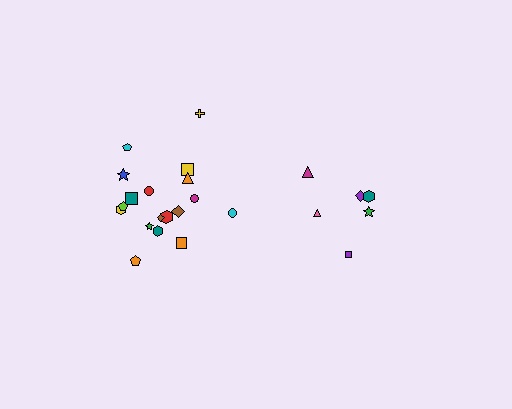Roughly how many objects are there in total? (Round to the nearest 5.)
Roughly 25 objects in total.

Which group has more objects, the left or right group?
The left group.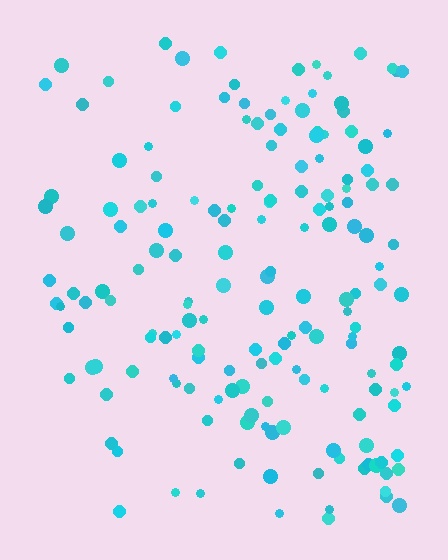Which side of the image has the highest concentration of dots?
The right.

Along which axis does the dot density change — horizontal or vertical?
Horizontal.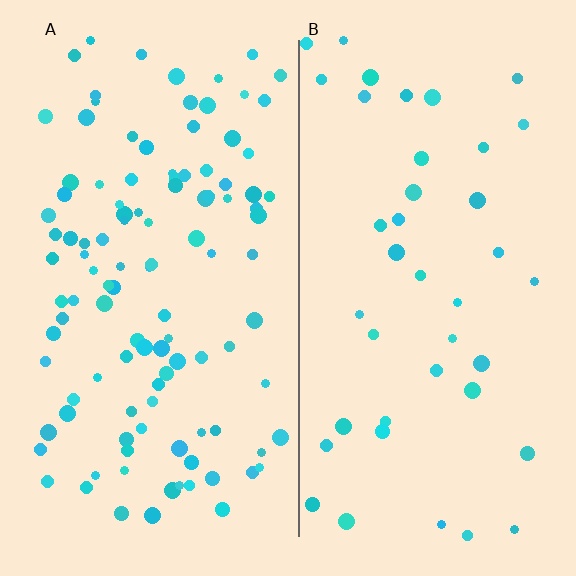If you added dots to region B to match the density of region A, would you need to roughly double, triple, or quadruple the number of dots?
Approximately triple.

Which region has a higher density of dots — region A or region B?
A (the left).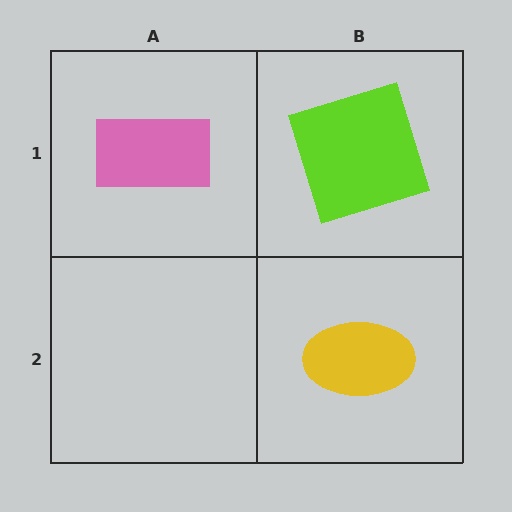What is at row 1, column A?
A pink rectangle.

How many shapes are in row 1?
2 shapes.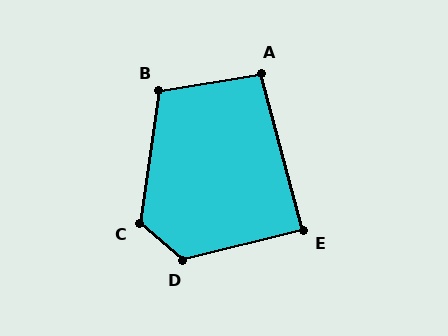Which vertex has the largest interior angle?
D, at approximately 125 degrees.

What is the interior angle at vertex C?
Approximately 122 degrees (obtuse).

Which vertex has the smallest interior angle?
E, at approximately 89 degrees.